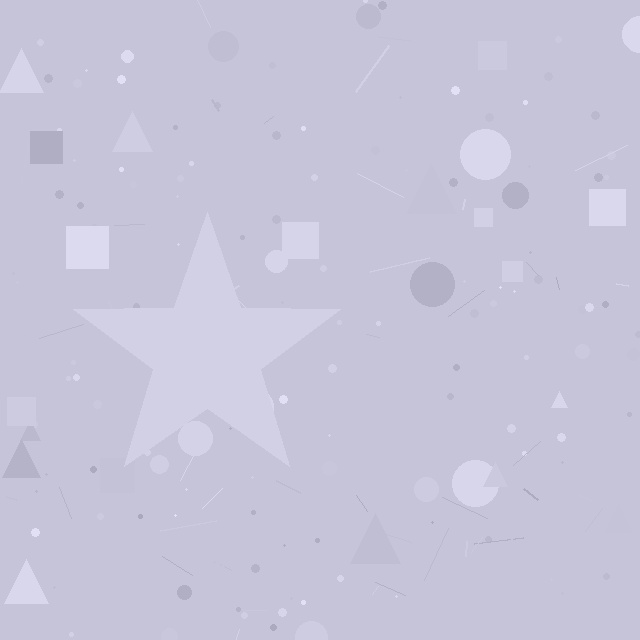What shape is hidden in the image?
A star is hidden in the image.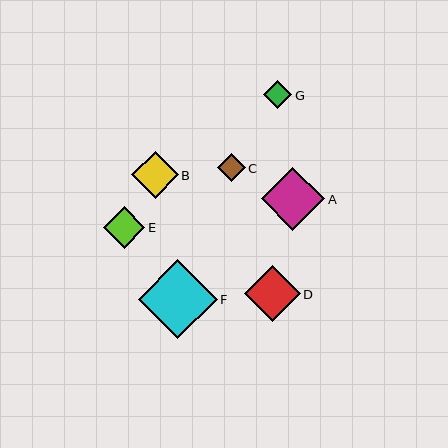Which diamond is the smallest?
Diamond G is the smallest with a size of approximately 28 pixels.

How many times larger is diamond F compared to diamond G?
Diamond F is approximately 2.8 times the size of diamond G.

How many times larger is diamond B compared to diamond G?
Diamond B is approximately 1.7 times the size of diamond G.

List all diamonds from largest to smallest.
From largest to smallest: F, A, D, B, E, C, G.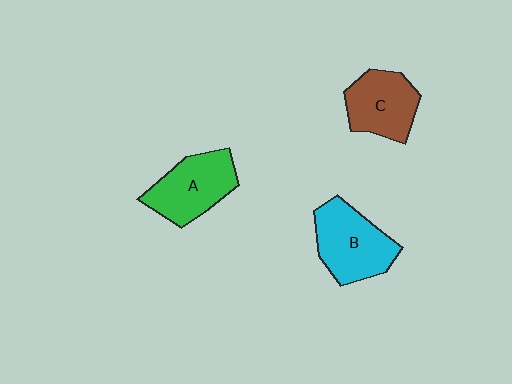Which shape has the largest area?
Shape B (cyan).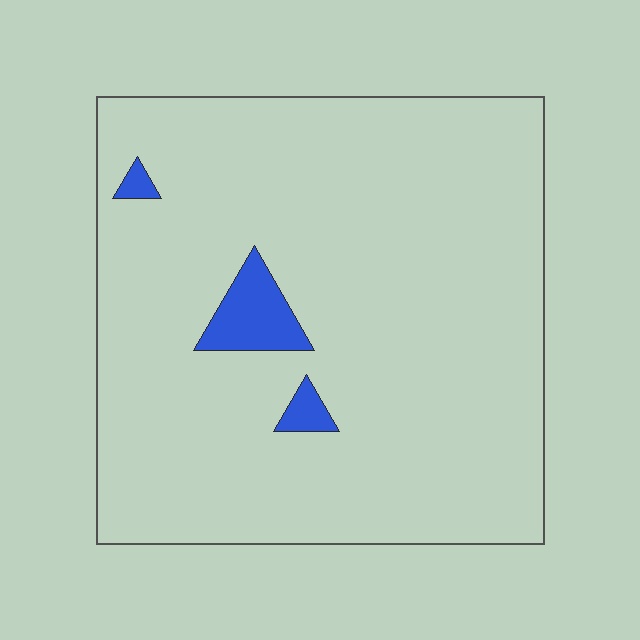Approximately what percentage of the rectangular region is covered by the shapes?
Approximately 5%.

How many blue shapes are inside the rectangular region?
3.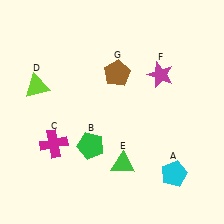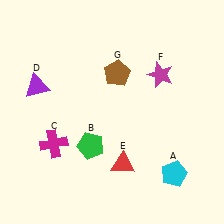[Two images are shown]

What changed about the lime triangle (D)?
In Image 1, D is lime. In Image 2, it changed to purple.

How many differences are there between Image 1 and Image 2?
There are 2 differences between the two images.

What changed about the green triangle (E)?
In Image 1, E is green. In Image 2, it changed to red.